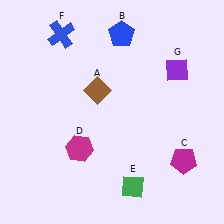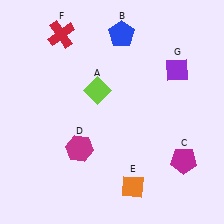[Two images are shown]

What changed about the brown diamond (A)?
In Image 1, A is brown. In Image 2, it changed to lime.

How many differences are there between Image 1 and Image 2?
There are 3 differences between the two images.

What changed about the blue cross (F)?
In Image 1, F is blue. In Image 2, it changed to red.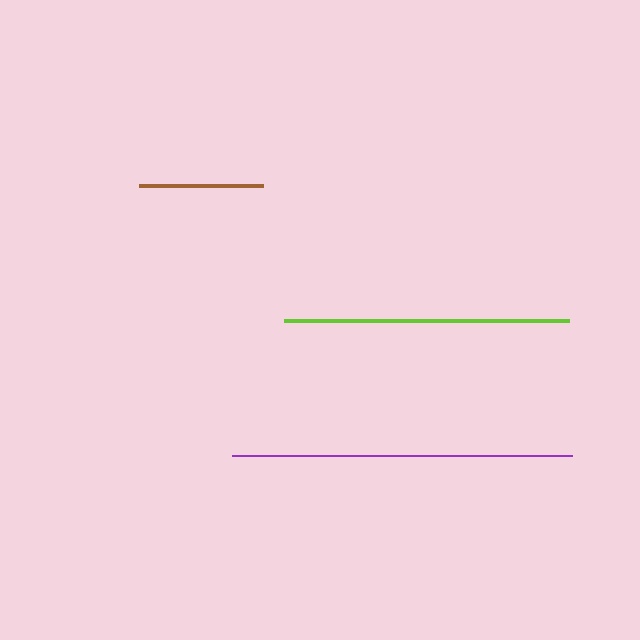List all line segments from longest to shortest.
From longest to shortest: purple, lime, brown.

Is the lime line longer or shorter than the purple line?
The purple line is longer than the lime line.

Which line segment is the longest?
The purple line is the longest at approximately 340 pixels.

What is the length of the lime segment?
The lime segment is approximately 285 pixels long.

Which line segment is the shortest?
The brown line is the shortest at approximately 123 pixels.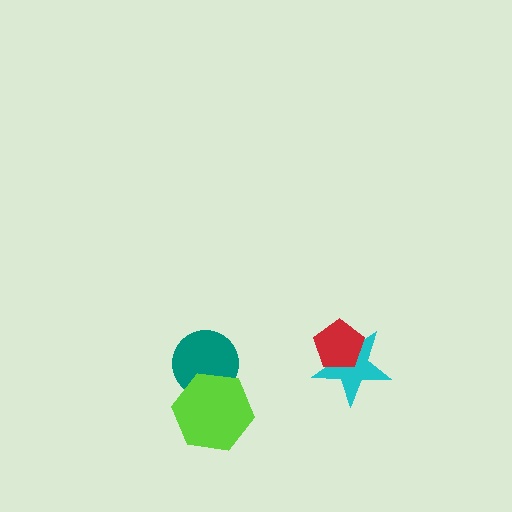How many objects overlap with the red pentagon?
1 object overlaps with the red pentagon.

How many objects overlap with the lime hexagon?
1 object overlaps with the lime hexagon.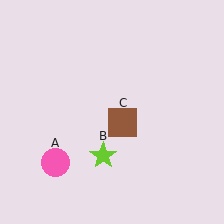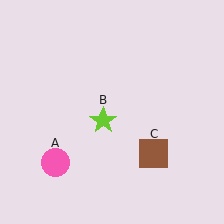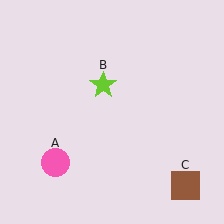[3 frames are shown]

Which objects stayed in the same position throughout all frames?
Pink circle (object A) remained stationary.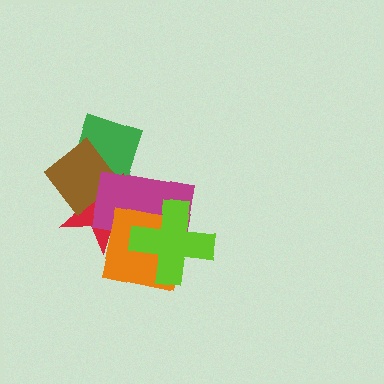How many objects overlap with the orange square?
3 objects overlap with the orange square.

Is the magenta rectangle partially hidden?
Yes, it is partially covered by another shape.